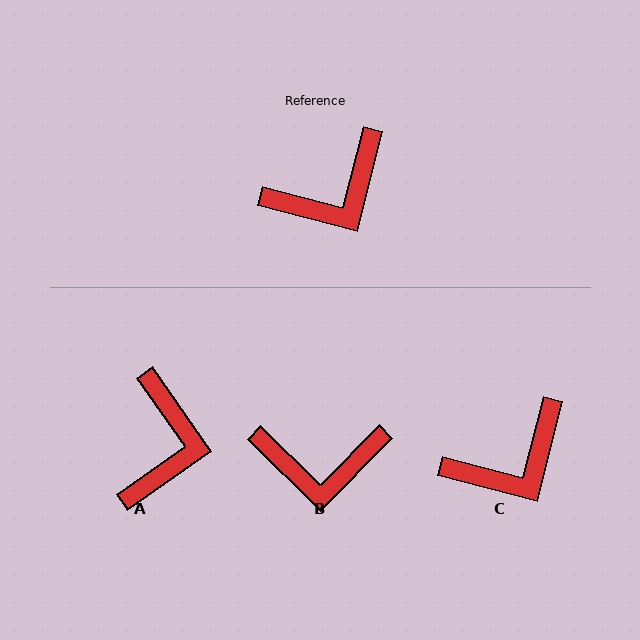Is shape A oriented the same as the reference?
No, it is off by about 50 degrees.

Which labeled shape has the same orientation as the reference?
C.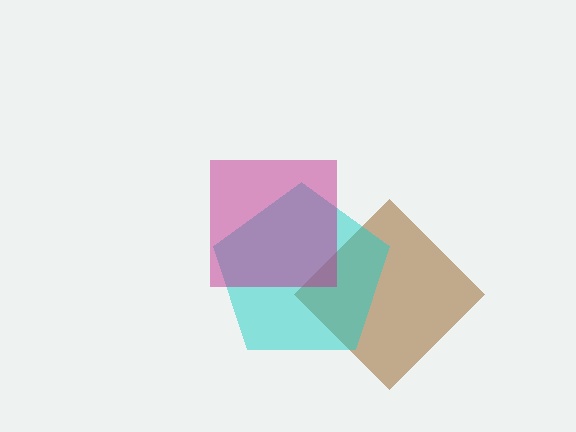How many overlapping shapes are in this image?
There are 3 overlapping shapes in the image.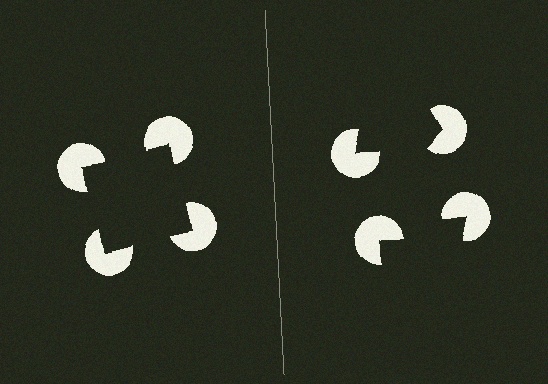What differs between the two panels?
The pac-man discs are positioned identically on both sides; only the wedge orientations differ. On the left they align to a square; on the right they are misaligned.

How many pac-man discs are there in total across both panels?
8 — 4 on each side.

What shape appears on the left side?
An illusory square.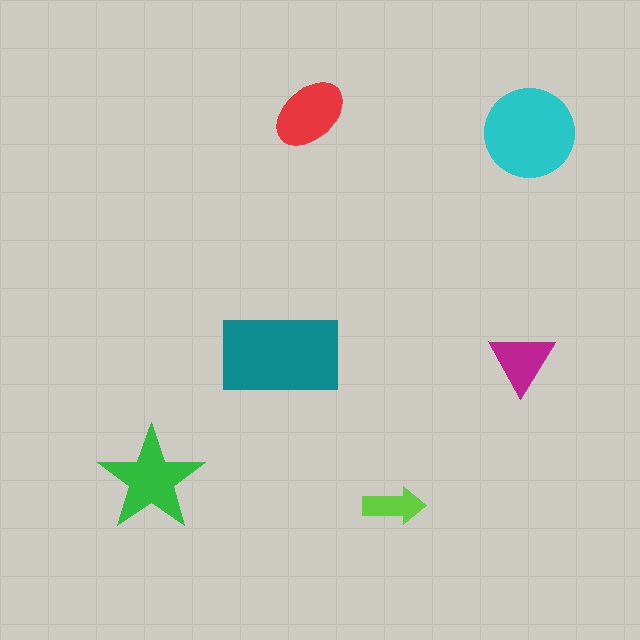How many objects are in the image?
There are 6 objects in the image.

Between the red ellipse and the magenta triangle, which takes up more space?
The red ellipse.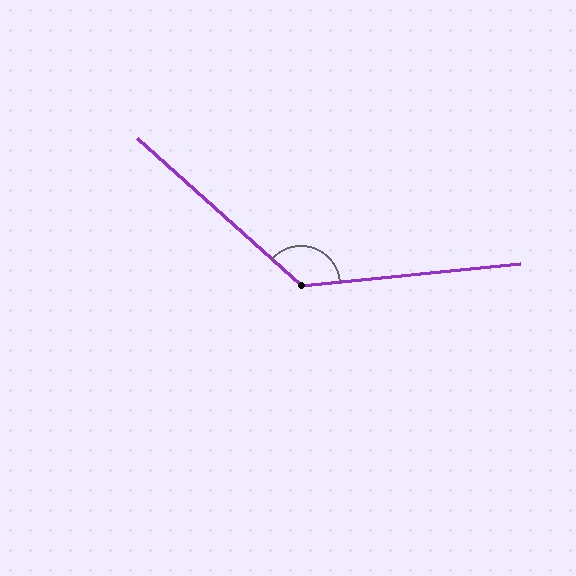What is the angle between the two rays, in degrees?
Approximately 132 degrees.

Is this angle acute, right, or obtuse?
It is obtuse.